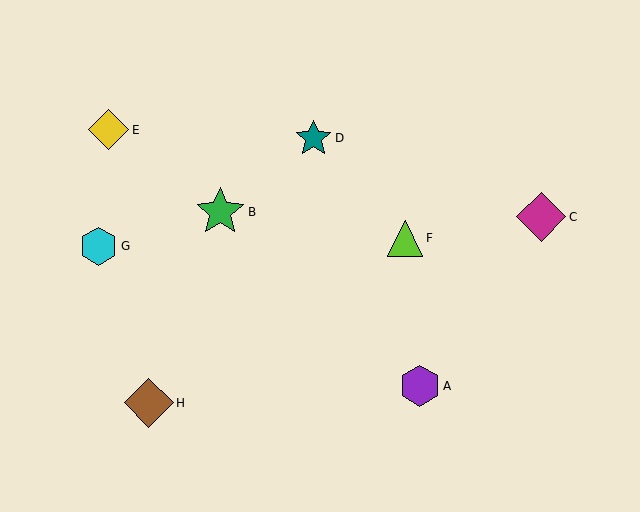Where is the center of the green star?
The center of the green star is at (220, 212).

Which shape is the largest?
The magenta diamond (labeled C) is the largest.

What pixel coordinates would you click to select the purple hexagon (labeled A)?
Click at (420, 386) to select the purple hexagon A.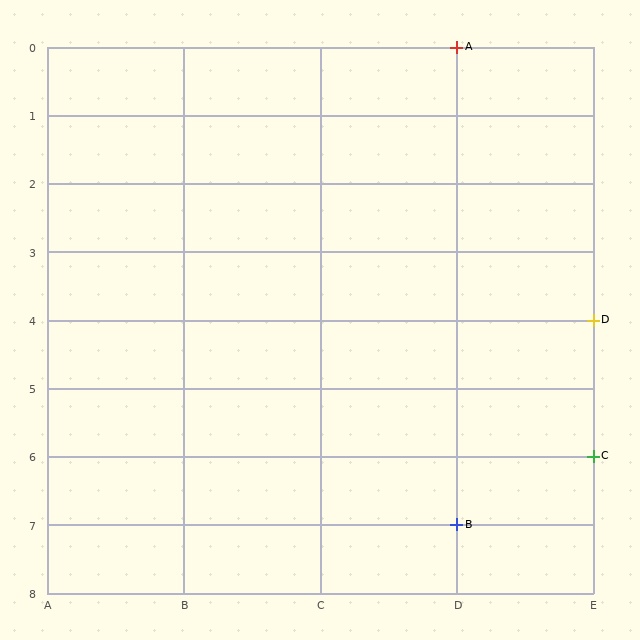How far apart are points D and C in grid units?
Points D and C are 2 rows apart.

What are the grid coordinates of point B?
Point B is at grid coordinates (D, 7).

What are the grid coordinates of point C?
Point C is at grid coordinates (E, 6).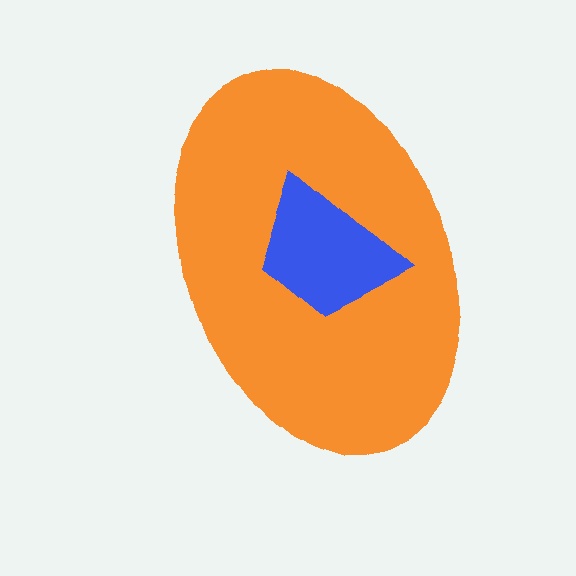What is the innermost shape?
The blue trapezoid.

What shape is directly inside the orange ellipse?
The blue trapezoid.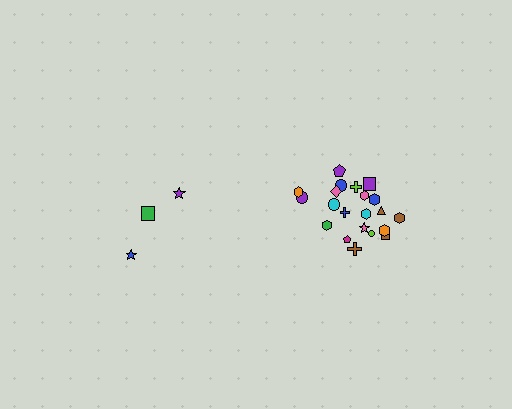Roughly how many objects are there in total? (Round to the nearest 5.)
Roughly 25 objects in total.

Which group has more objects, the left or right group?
The right group.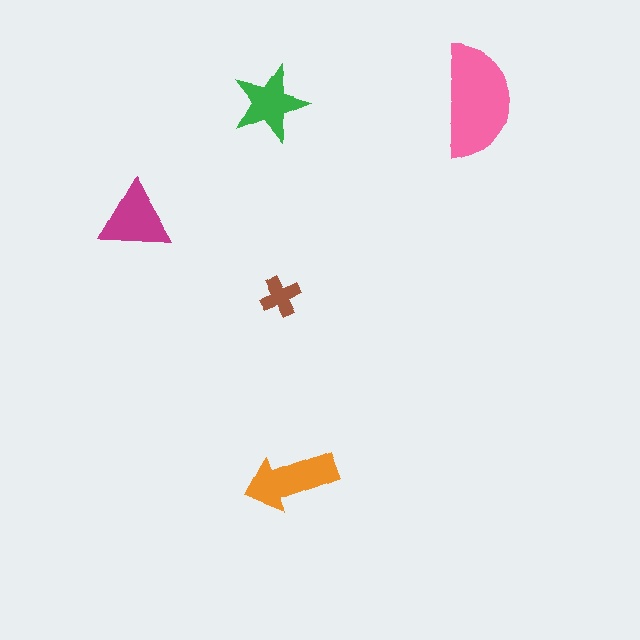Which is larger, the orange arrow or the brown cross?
The orange arrow.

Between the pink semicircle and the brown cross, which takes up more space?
The pink semicircle.